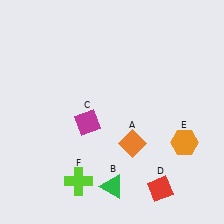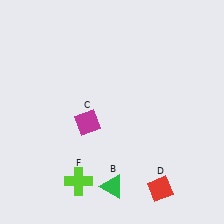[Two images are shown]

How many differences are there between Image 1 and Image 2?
There are 2 differences between the two images.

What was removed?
The orange diamond (A), the orange hexagon (E) were removed in Image 2.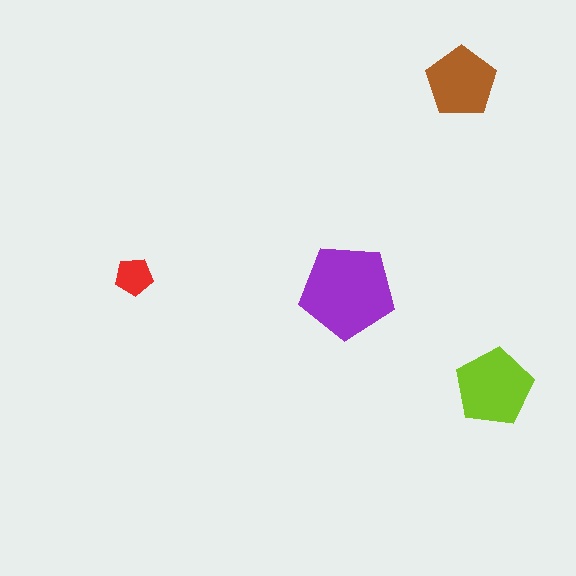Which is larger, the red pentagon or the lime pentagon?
The lime one.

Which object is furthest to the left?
The red pentagon is leftmost.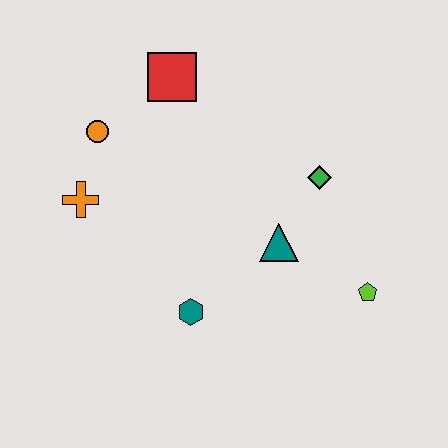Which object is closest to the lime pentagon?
The teal triangle is closest to the lime pentagon.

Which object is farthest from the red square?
The lime pentagon is farthest from the red square.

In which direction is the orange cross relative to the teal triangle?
The orange cross is to the left of the teal triangle.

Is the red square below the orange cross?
No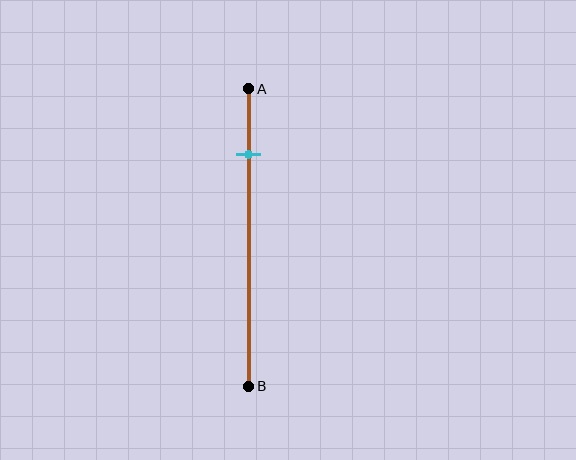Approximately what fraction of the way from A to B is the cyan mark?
The cyan mark is approximately 20% of the way from A to B.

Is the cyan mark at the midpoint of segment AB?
No, the mark is at about 20% from A, not at the 50% midpoint.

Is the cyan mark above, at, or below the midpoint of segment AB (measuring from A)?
The cyan mark is above the midpoint of segment AB.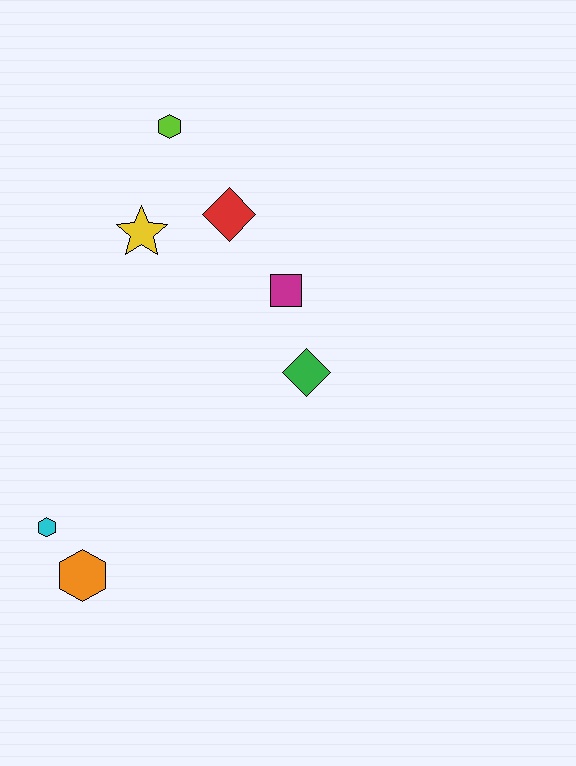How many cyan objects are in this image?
There is 1 cyan object.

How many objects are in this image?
There are 7 objects.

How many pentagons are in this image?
There are no pentagons.